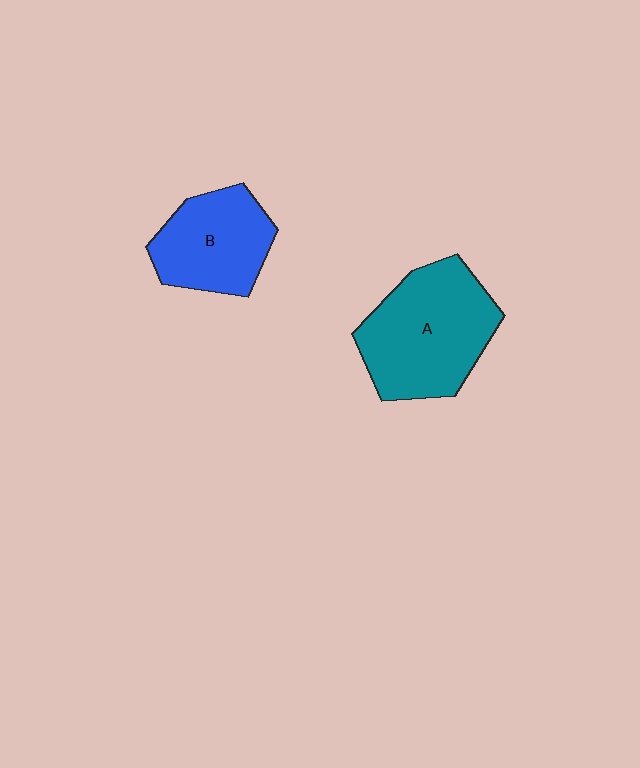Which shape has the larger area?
Shape A (teal).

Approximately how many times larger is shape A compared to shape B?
Approximately 1.4 times.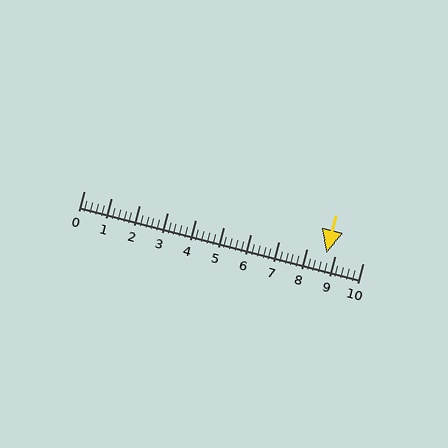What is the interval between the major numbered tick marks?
The major tick marks are spaced 1 units apart.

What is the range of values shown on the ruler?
The ruler shows values from 0 to 10.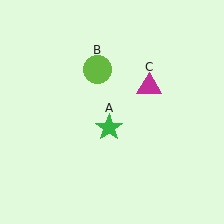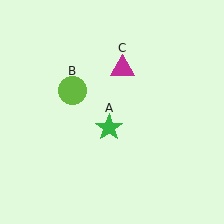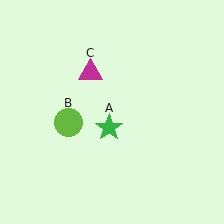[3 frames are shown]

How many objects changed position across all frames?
2 objects changed position: lime circle (object B), magenta triangle (object C).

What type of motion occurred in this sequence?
The lime circle (object B), magenta triangle (object C) rotated counterclockwise around the center of the scene.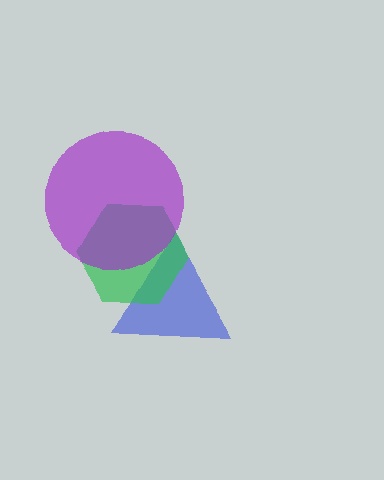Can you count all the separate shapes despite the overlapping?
Yes, there are 3 separate shapes.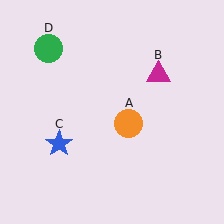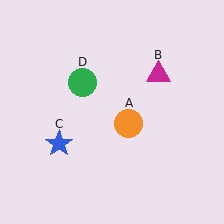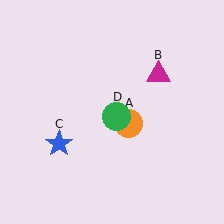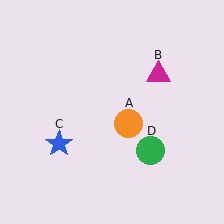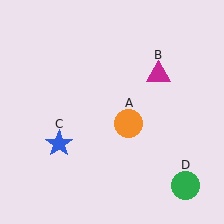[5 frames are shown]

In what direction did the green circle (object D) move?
The green circle (object D) moved down and to the right.